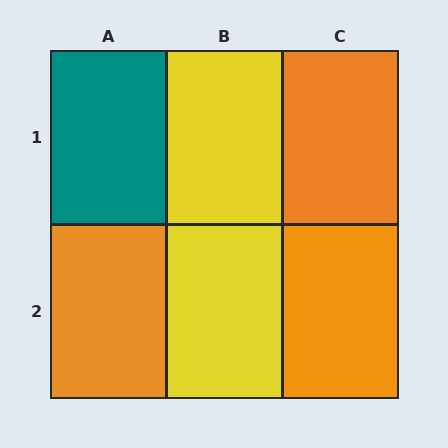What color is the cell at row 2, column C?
Orange.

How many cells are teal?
1 cell is teal.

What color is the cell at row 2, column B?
Yellow.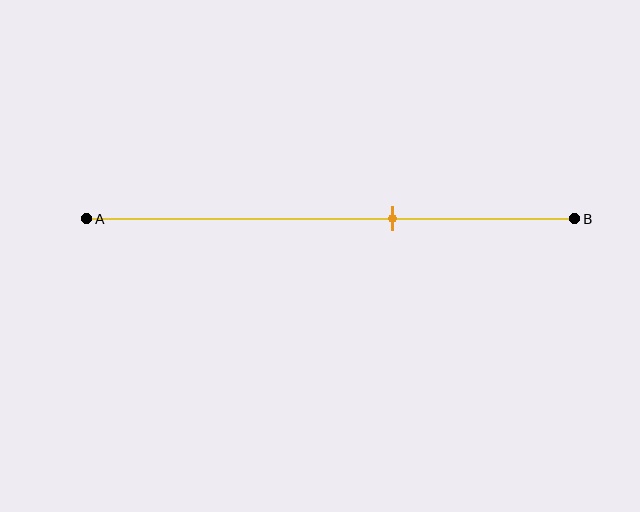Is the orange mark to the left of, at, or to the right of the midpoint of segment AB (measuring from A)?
The orange mark is to the right of the midpoint of segment AB.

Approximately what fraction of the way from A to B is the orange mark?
The orange mark is approximately 65% of the way from A to B.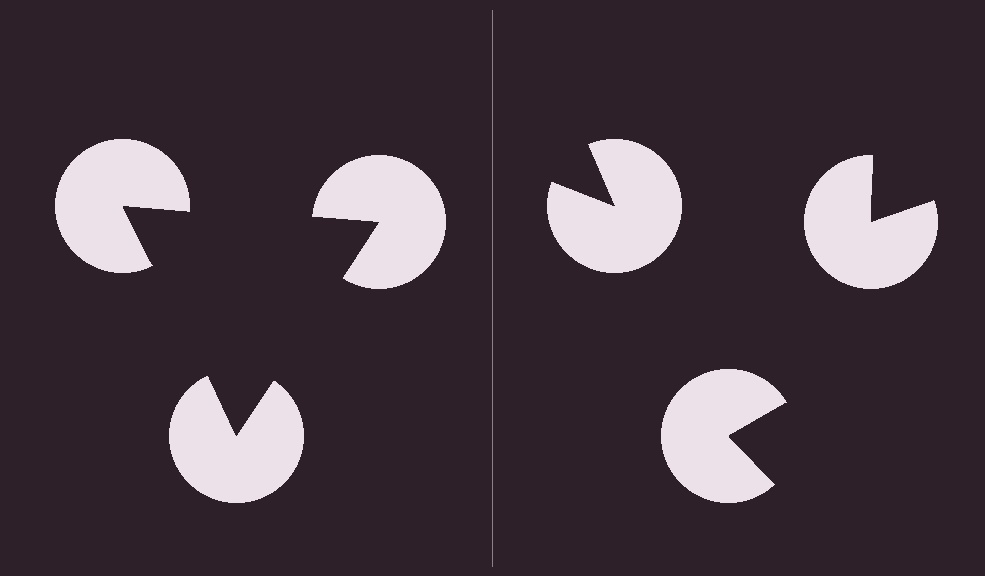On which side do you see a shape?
An illusory triangle appears on the left side. On the right side the wedge cuts are rotated, so no coherent shape forms.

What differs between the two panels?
The pac-man discs are positioned identically on both sides; only the wedge orientations differ. On the left they align to a triangle; on the right they are misaligned.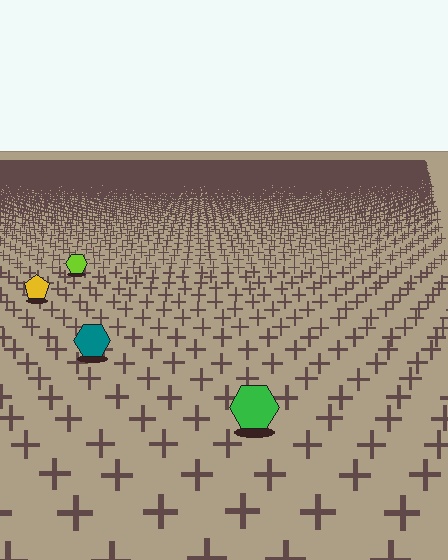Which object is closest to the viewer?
The green hexagon is closest. The texture marks near it are larger and more spread out.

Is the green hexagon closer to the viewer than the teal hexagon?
Yes. The green hexagon is closer — you can tell from the texture gradient: the ground texture is coarser near it.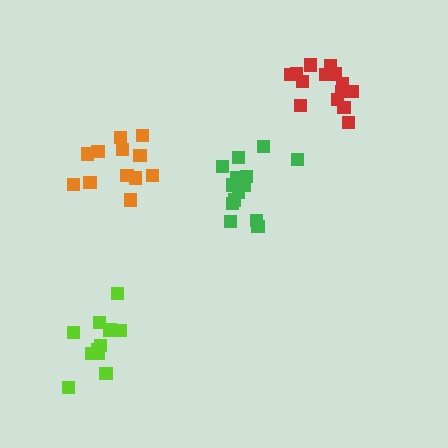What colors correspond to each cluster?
The clusters are colored: orange, red, green, lime.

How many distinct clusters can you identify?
There are 4 distinct clusters.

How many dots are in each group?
Group 1: 12 dots, Group 2: 14 dots, Group 3: 14 dots, Group 4: 11 dots (51 total).